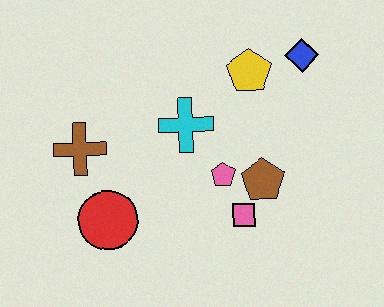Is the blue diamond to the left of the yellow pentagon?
No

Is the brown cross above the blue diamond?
No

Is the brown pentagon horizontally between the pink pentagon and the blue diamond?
Yes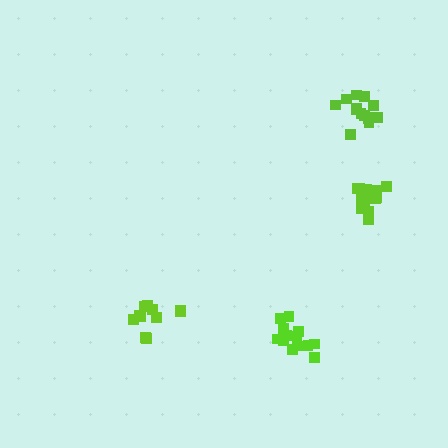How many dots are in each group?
Group 1: 16 dots, Group 2: 14 dots, Group 3: 15 dots, Group 4: 11 dots (56 total).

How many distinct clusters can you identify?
There are 4 distinct clusters.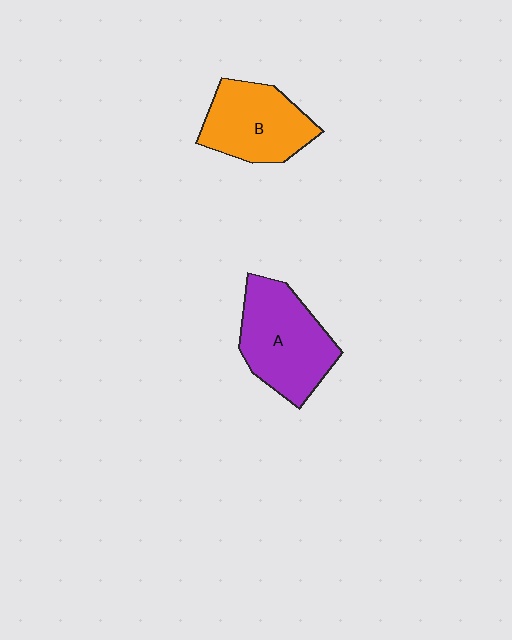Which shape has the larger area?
Shape A (purple).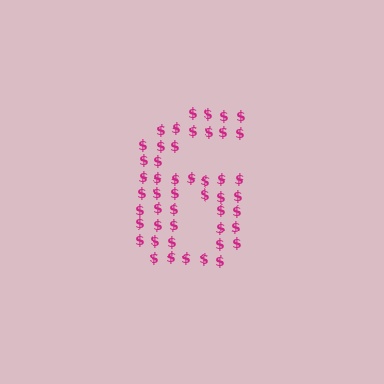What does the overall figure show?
The overall figure shows the digit 6.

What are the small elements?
The small elements are dollar signs.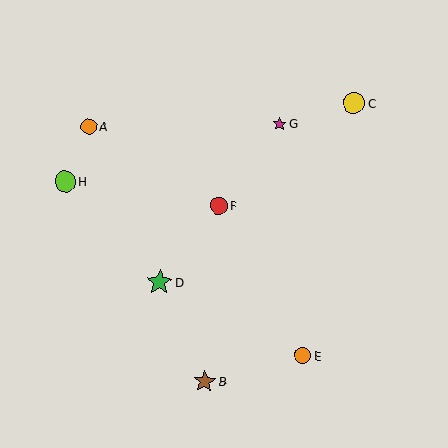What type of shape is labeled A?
Shape A is an orange circle.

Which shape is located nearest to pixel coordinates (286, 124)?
The magenta star (labeled G) at (279, 124) is nearest to that location.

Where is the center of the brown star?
The center of the brown star is at (205, 381).